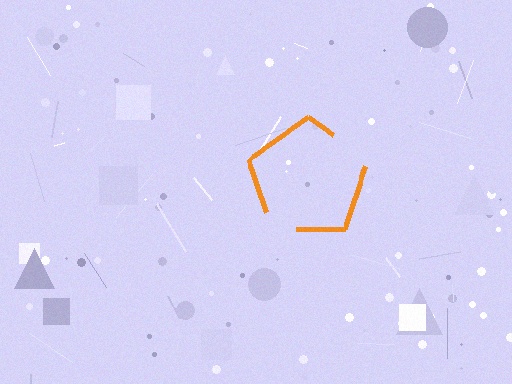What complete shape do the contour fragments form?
The contour fragments form a pentagon.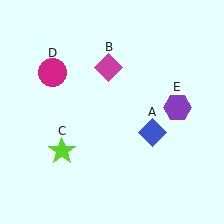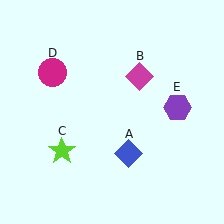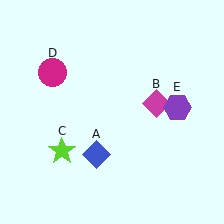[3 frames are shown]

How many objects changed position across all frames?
2 objects changed position: blue diamond (object A), magenta diamond (object B).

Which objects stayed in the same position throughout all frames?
Lime star (object C) and magenta circle (object D) and purple hexagon (object E) remained stationary.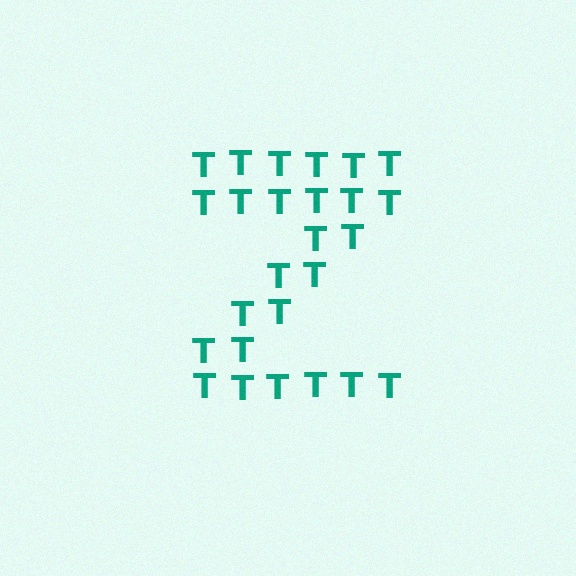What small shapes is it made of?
It is made of small letter T's.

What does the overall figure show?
The overall figure shows the letter Z.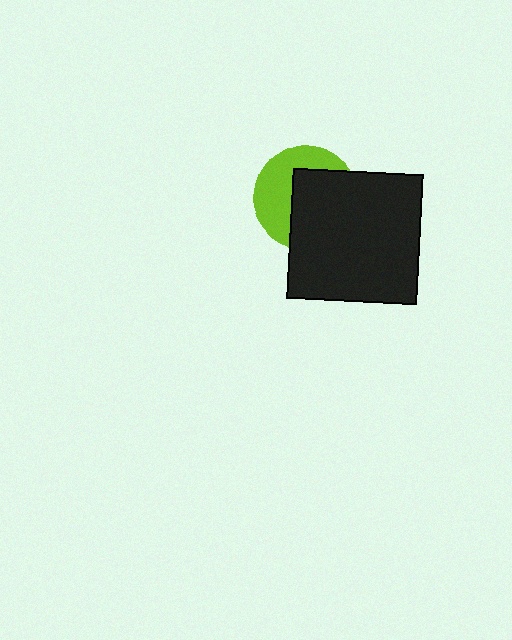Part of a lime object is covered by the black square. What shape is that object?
It is a circle.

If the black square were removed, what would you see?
You would see the complete lime circle.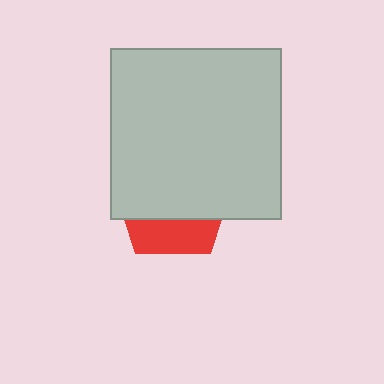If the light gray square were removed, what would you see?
You would see the complete red pentagon.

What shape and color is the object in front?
The object in front is a light gray square.